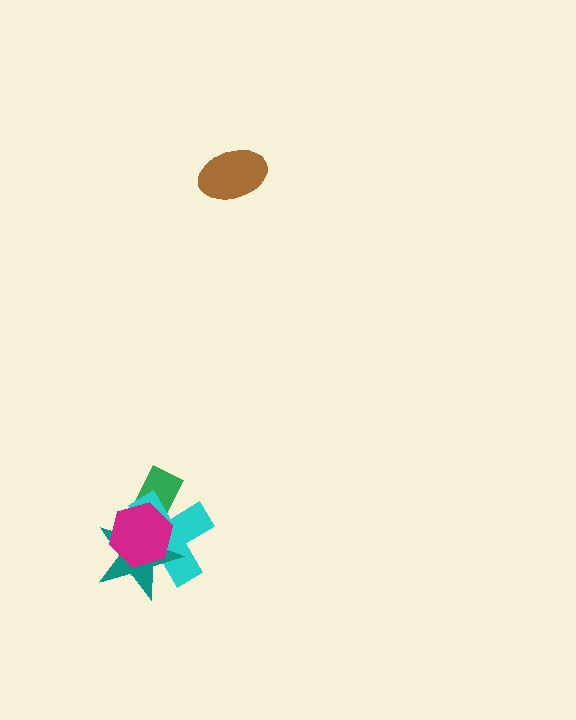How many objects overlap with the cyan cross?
3 objects overlap with the cyan cross.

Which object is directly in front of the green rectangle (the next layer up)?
The cyan cross is directly in front of the green rectangle.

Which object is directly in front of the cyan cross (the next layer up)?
The teal star is directly in front of the cyan cross.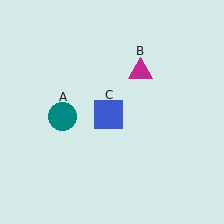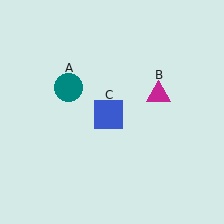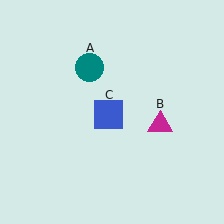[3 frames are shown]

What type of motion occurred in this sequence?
The teal circle (object A), magenta triangle (object B) rotated clockwise around the center of the scene.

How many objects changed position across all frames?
2 objects changed position: teal circle (object A), magenta triangle (object B).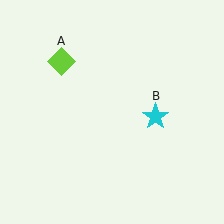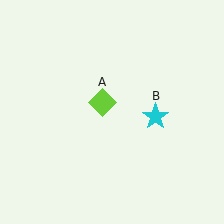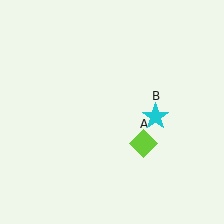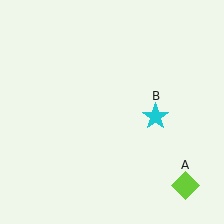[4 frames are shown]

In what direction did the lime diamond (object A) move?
The lime diamond (object A) moved down and to the right.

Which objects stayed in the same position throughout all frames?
Cyan star (object B) remained stationary.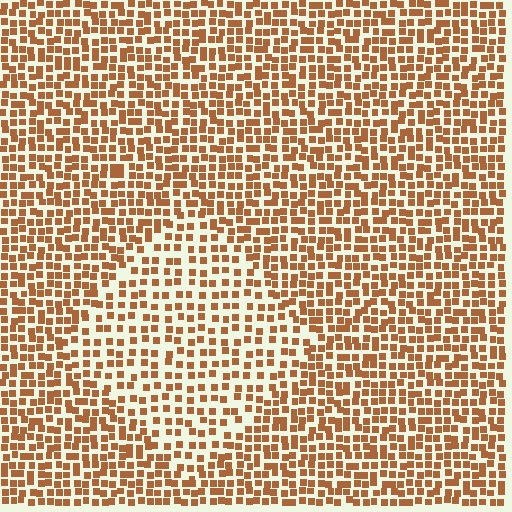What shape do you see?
I see a diamond.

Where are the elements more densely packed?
The elements are more densely packed outside the diamond boundary.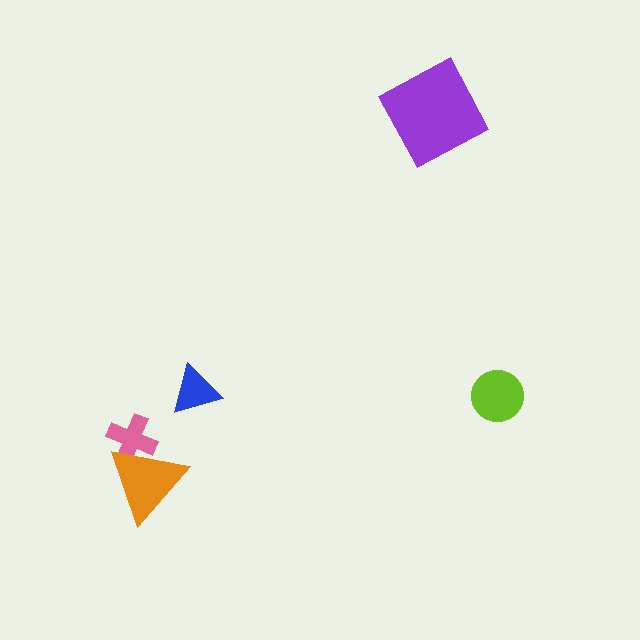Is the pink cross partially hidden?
Yes, it is partially covered by another shape.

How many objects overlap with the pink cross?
1 object overlaps with the pink cross.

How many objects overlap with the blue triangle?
0 objects overlap with the blue triangle.